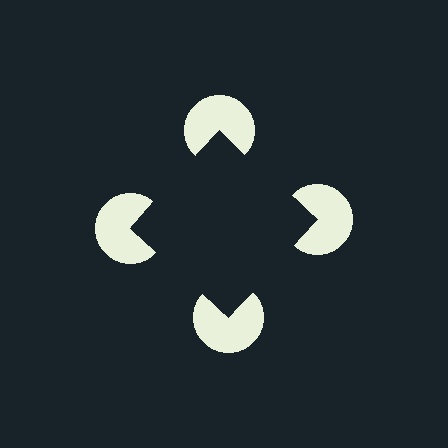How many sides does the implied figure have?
4 sides.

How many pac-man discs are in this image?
There are 4 — one at each vertex of the illusory square.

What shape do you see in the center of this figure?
An illusory square — its edges are inferred from the aligned wedge cuts in the pac-man discs, not physically drawn.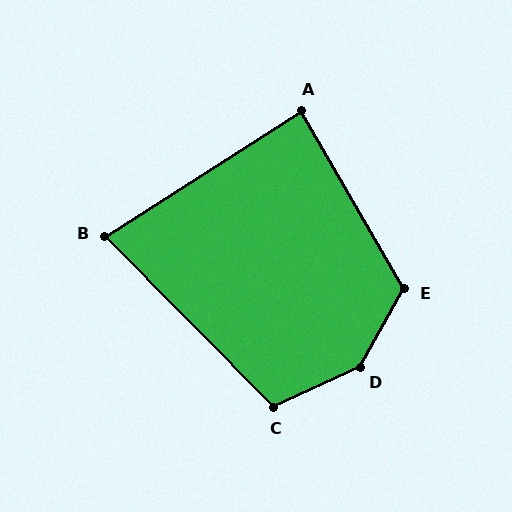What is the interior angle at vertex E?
Approximately 120 degrees (obtuse).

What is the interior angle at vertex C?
Approximately 110 degrees (obtuse).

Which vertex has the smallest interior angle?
B, at approximately 78 degrees.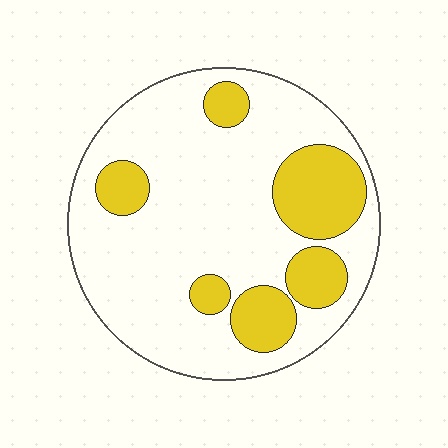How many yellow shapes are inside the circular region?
6.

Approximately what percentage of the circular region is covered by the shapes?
Approximately 25%.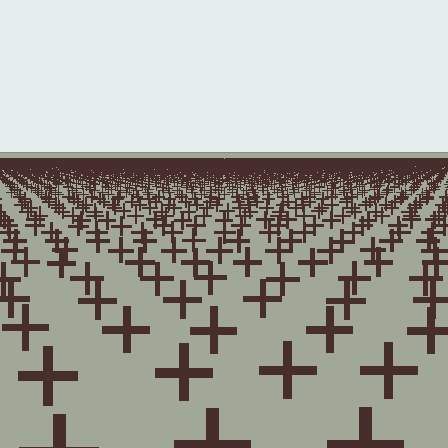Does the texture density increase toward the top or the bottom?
Density increases toward the top.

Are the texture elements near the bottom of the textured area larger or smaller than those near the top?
Larger. Near the bottom, elements are closer to the viewer and appear at a bigger on-screen size.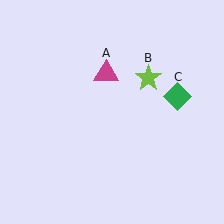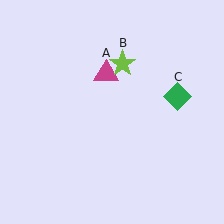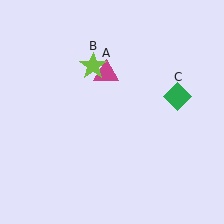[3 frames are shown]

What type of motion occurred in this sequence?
The lime star (object B) rotated counterclockwise around the center of the scene.